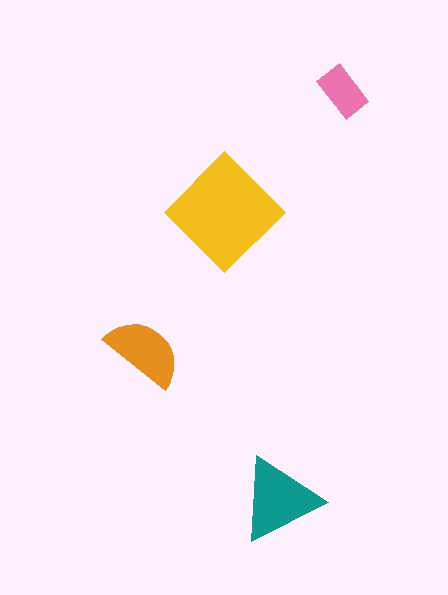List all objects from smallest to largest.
The pink rectangle, the orange semicircle, the teal triangle, the yellow diamond.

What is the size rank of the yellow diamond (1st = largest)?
1st.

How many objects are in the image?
There are 4 objects in the image.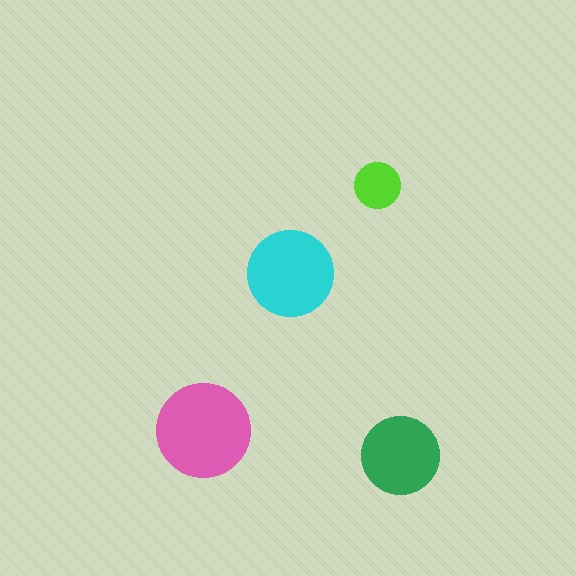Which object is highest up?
The lime circle is topmost.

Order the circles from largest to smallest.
the pink one, the cyan one, the green one, the lime one.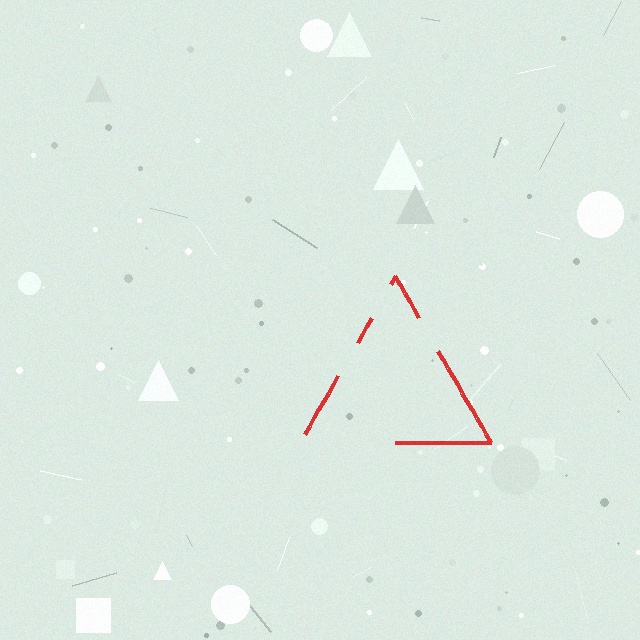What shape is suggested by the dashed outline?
The dashed outline suggests a triangle.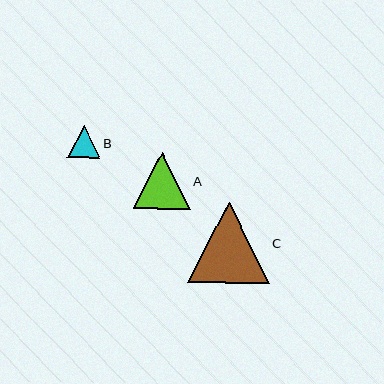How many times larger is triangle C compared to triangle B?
Triangle C is approximately 2.5 times the size of triangle B.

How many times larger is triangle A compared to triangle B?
Triangle A is approximately 1.7 times the size of triangle B.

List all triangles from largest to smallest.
From largest to smallest: C, A, B.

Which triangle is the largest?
Triangle C is the largest with a size of approximately 82 pixels.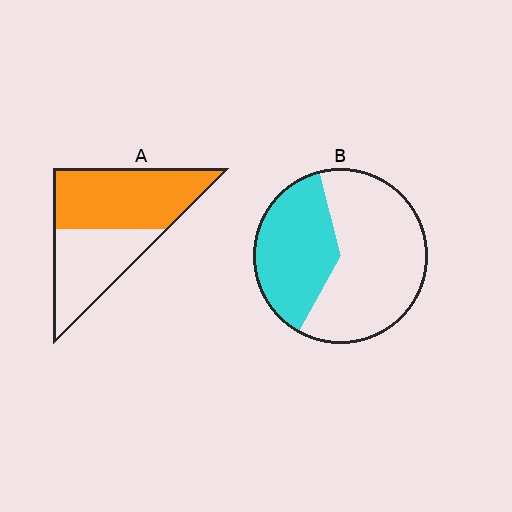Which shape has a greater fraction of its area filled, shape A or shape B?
Shape A.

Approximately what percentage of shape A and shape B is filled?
A is approximately 55% and B is approximately 40%.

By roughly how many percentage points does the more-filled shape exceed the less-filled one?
By roughly 20 percentage points (A over B).